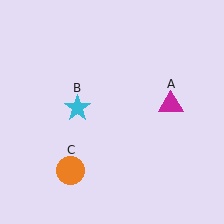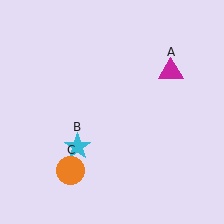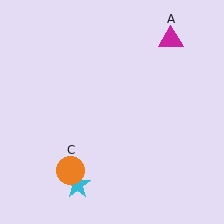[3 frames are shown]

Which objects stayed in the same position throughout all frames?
Orange circle (object C) remained stationary.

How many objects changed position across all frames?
2 objects changed position: magenta triangle (object A), cyan star (object B).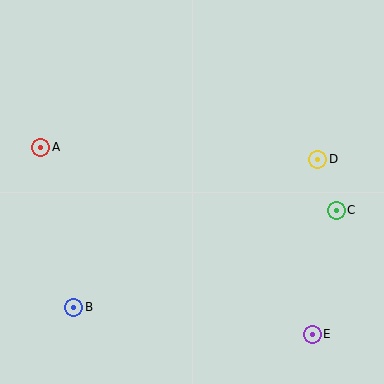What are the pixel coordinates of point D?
Point D is at (318, 159).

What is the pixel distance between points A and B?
The distance between A and B is 163 pixels.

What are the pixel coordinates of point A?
Point A is at (41, 147).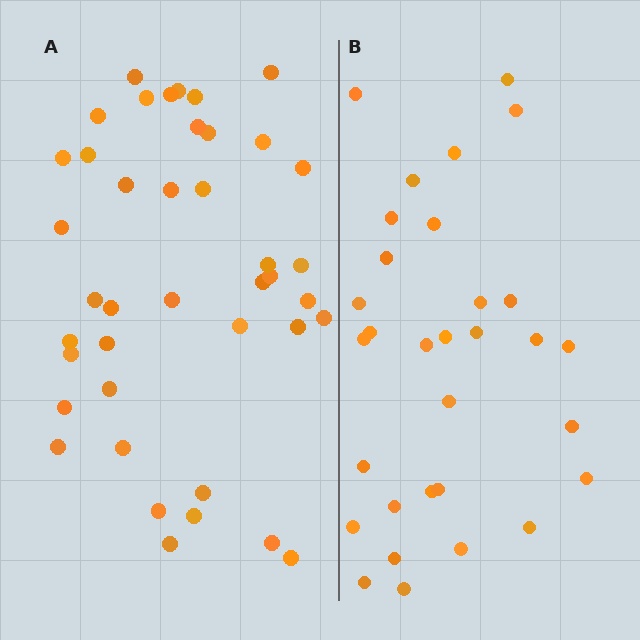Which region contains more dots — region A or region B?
Region A (the left region) has more dots.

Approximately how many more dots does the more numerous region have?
Region A has roughly 10 or so more dots than region B.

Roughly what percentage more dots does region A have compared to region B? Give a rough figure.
About 30% more.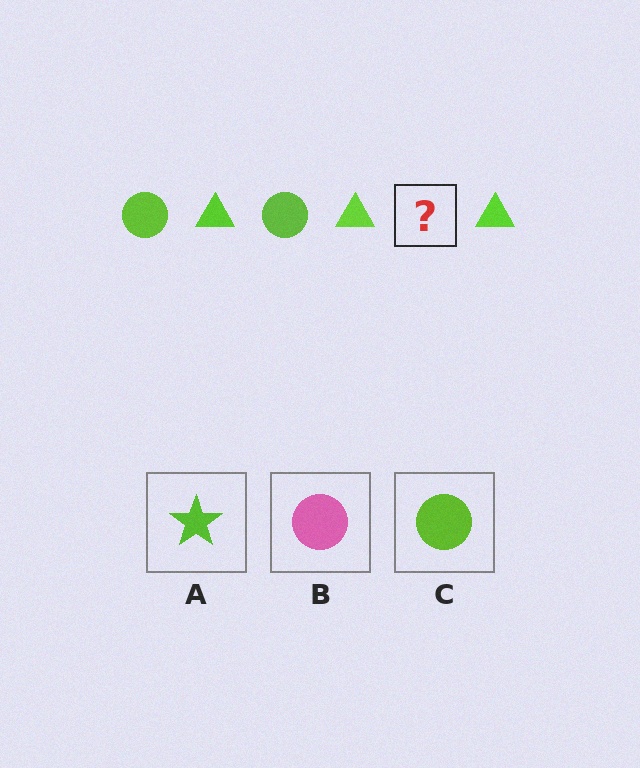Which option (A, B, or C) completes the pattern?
C.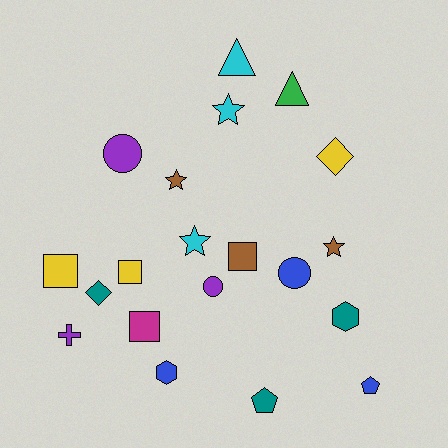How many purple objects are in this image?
There are 3 purple objects.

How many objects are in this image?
There are 20 objects.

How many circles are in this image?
There are 3 circles.